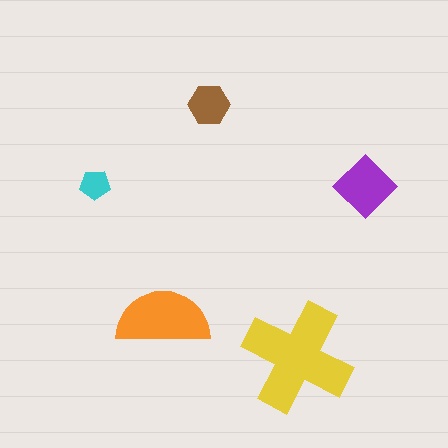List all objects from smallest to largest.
The cyan pentagon, the brown hexagon, the purple diamond, the orange semicircle, the yellow cross.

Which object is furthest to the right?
The purple diamond is rightmost.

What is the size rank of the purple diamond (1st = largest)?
3rd.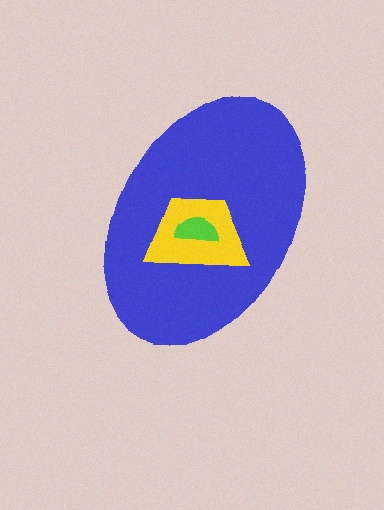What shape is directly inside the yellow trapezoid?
The lime semicircle.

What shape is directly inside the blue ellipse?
The yellow trapezoid.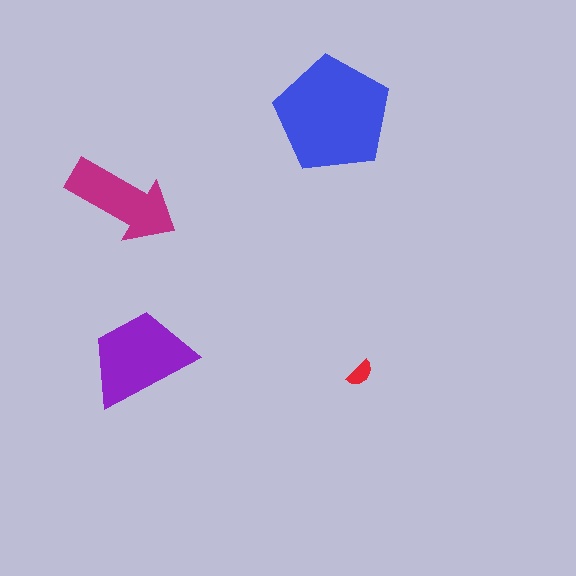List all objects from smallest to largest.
The red semicircle, the magenta arrow, the purple trapezoid, the blue pentagon.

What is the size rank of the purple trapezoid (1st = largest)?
2nd.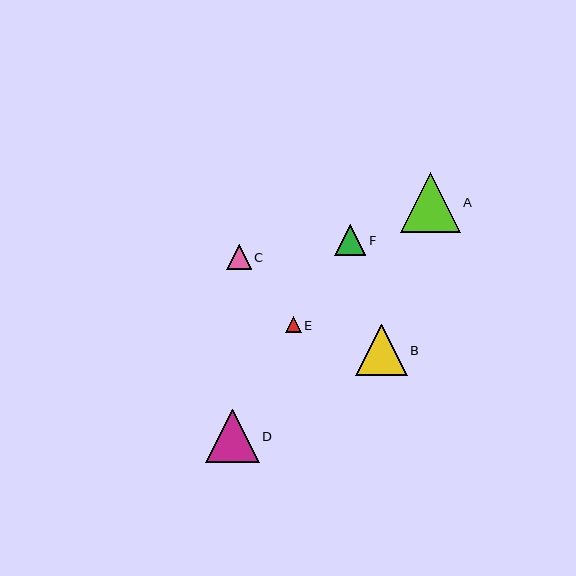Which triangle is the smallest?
Triangle E is the smallest with a size of approximately 16 pixels.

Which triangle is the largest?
Triangle A is the largest with a size of approximately 60 pixels.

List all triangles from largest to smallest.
From largest to smallest: A, D, B, F, C, E.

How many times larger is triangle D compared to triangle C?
Triangle D is approximately 2.2 times the size of triangle C.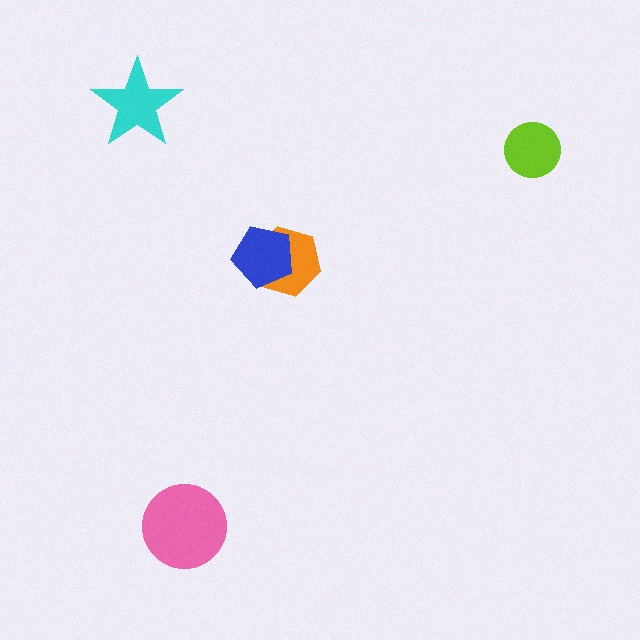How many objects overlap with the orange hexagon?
1 object overlaps with the orange hexagon.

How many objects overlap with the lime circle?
0 objects overlap with the lime circle.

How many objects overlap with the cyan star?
0 objects overlap with the cyan star.